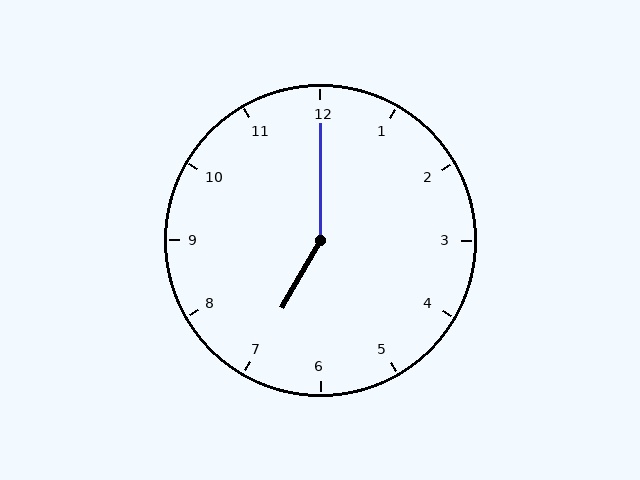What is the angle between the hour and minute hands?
Approximately 150 degrees.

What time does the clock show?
7:00.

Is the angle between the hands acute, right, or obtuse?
It is obtuse.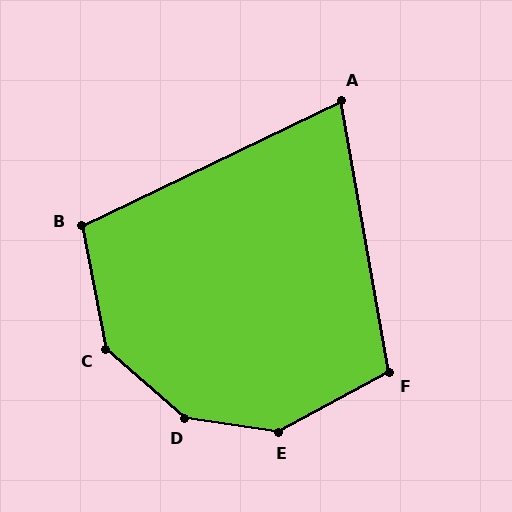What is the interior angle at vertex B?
Approximately 105 degrees (obtuse).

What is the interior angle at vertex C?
Approximately 142 degrees (obtuse).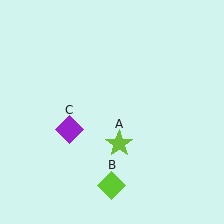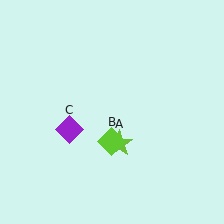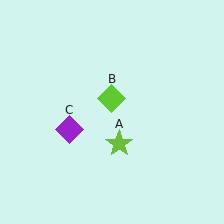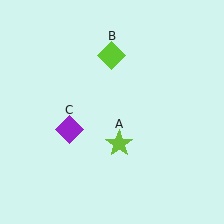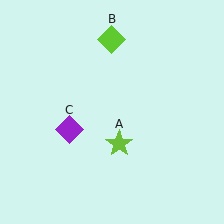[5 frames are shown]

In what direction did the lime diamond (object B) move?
The lime diamond (object B) moved up.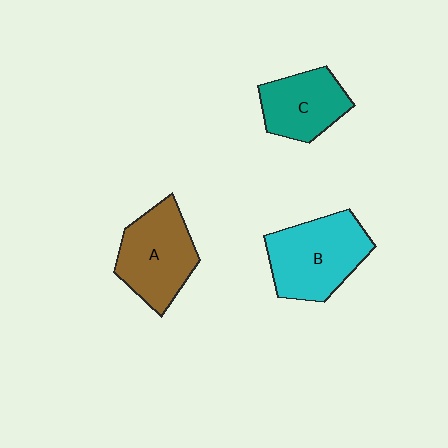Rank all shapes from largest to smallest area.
From largest to smallest: B (cyan), A (brown), C (teal).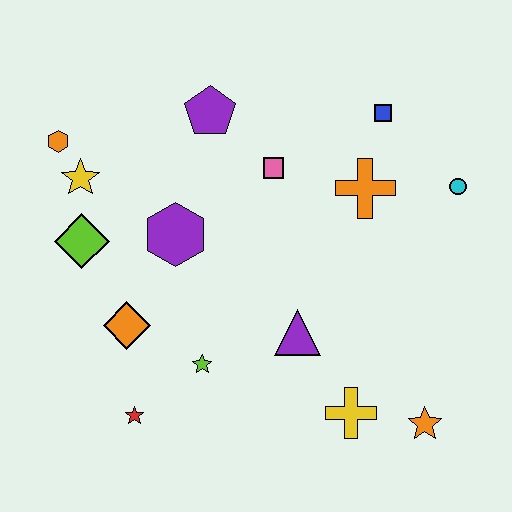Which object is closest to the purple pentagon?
The pink square is closest to the purple pentagon.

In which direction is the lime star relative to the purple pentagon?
The lime star is below the purple pentagon.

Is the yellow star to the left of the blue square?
Yes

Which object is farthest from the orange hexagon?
The orange star is farthest from the orange hexagon.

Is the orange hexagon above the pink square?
Yes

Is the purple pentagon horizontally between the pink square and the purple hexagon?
Yes